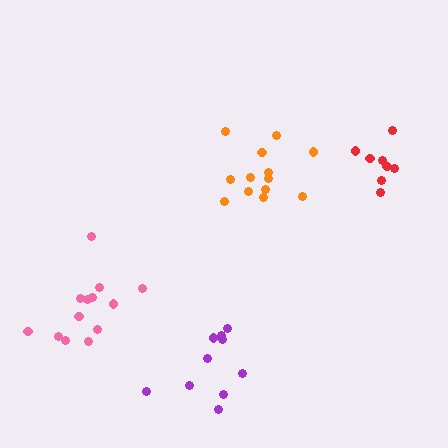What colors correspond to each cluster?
The clusters are colored: purple, orange, red, pink.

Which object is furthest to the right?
The red cluster is rightmost.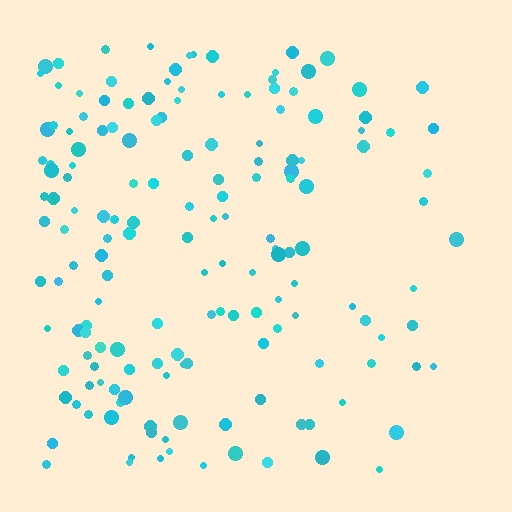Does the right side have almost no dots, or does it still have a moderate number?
Still a moderate number, just noticeably fewer than the left.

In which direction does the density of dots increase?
From right to left, with the left side densest.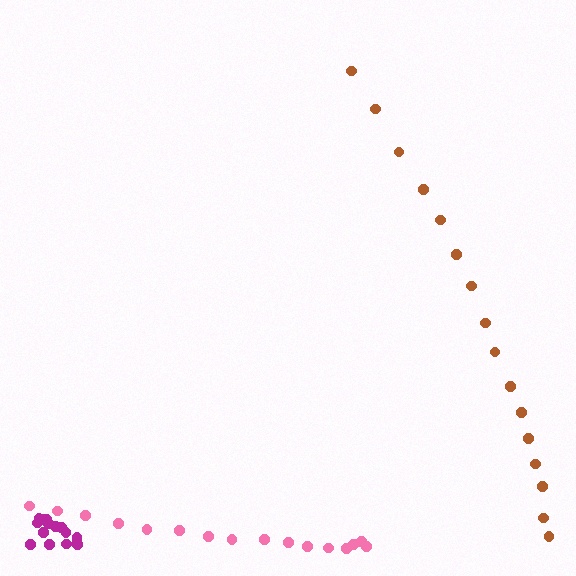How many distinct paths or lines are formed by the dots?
There are 3 distinct paths.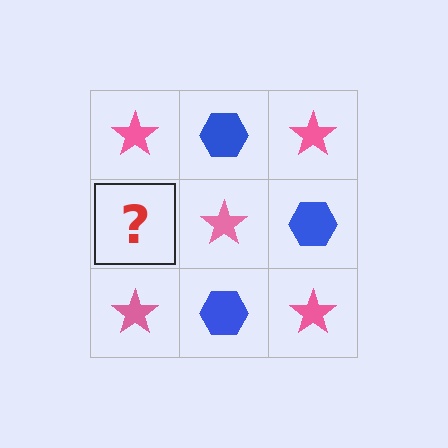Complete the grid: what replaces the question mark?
The question mark should be replaced with a blue hexagon.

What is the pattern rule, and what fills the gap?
The rule is that it alternates pink star and blue hexagon in a checkerboard pattern. The gap should be filled with a blue hexagon.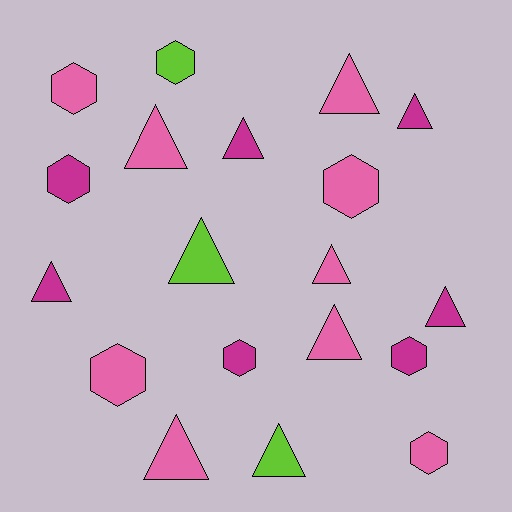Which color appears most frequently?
Pink, with 9 objects.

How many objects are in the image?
There are 19 objects.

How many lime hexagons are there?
There is 1 lime hexagon.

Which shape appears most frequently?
Triangle, with 11 objects.